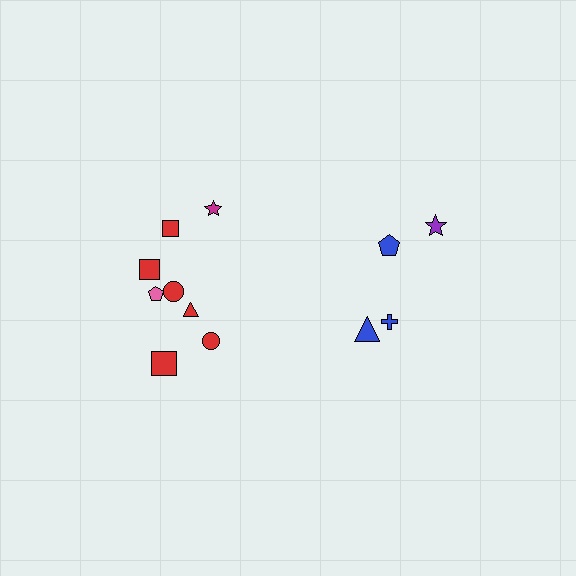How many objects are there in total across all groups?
There are 12 objects.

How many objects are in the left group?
There are 8 objects.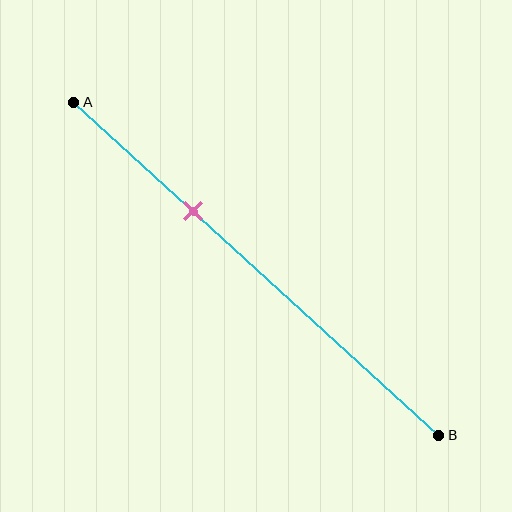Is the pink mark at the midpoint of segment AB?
No, the mark is at about 35% from A, not at the 50% midpoint.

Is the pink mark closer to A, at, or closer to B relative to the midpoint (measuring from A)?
The pink mark is closer to point A than the midpoint of segment AB.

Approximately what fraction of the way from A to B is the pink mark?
The pink mark is approximately 35% of the way from A to B.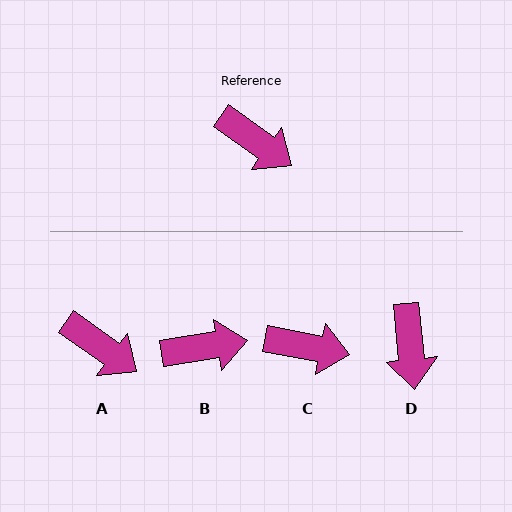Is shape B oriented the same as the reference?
No, it is off by about 44 degrees.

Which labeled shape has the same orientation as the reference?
A.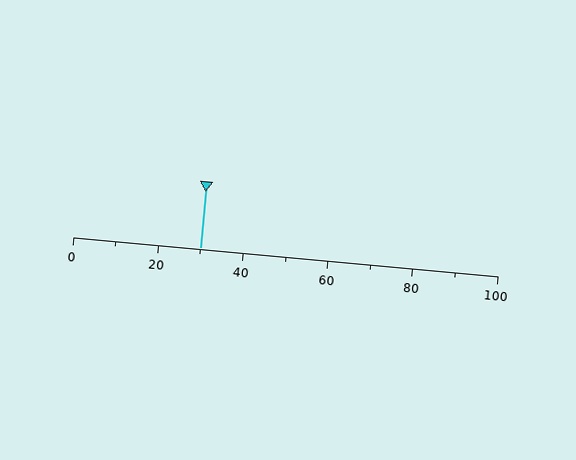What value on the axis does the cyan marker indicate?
The marker indicates approximately 30.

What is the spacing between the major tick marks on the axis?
The major ticks are spaced 20 apart.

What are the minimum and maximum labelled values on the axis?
The axis runs from 0 to 100.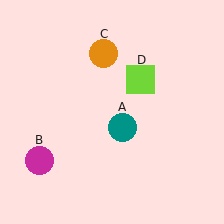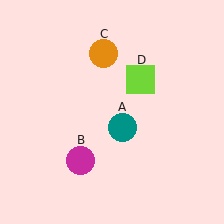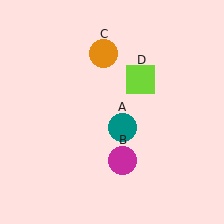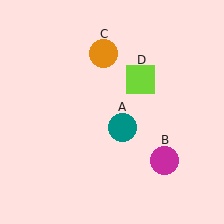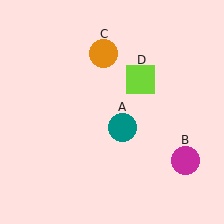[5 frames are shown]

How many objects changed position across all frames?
1 object changed position: magenta circle (object B).